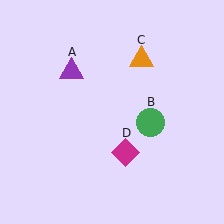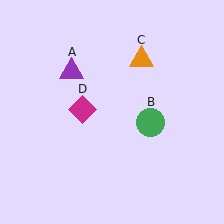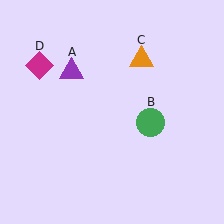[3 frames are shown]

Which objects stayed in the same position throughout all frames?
Purple triangle (object A) and green circle (object B) and orange triangle (object C) remained stationary.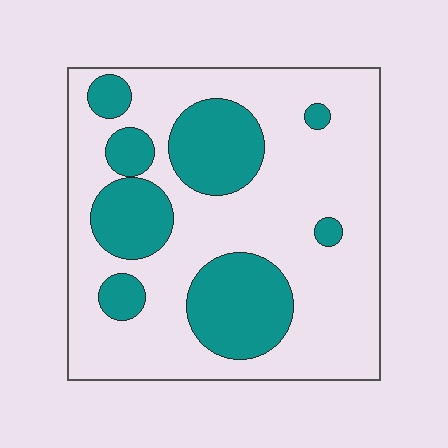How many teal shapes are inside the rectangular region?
8.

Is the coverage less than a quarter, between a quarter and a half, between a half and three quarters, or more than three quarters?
Between a quarter and a half.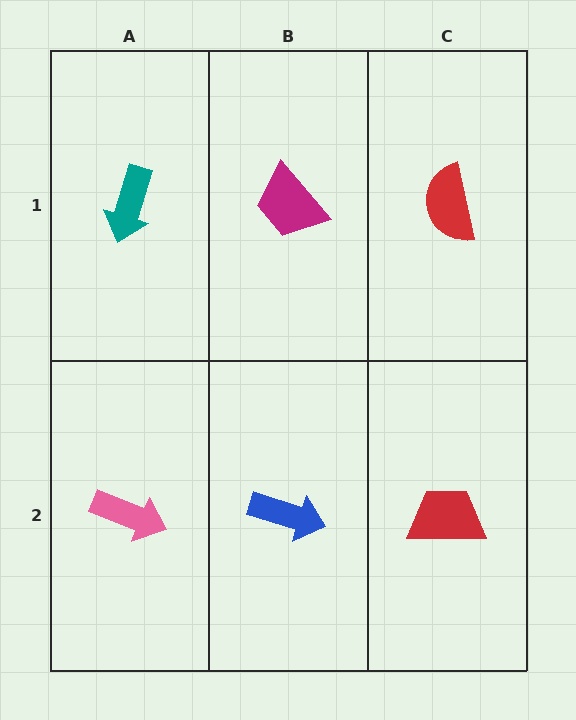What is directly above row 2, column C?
A red semicircle.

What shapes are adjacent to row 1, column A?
A pink arrow (row 2, column A), a magenta trapezoid (row 1, column B).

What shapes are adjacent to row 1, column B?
A blue arrow (row 2, column B), a teal arrow (row 1, column A), a red semicircle (row 1, column C).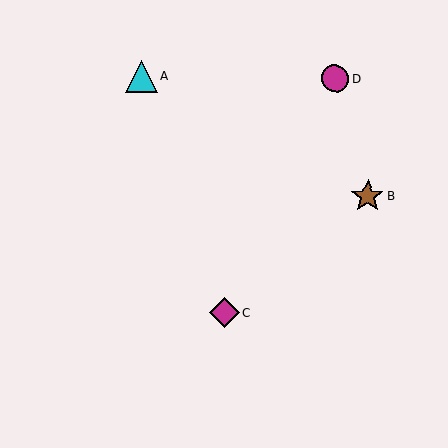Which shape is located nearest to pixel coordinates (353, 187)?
The brown star (labeled B) at (368, 196) is nearest to that location.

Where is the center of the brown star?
The center of the brown star is at (368, 196).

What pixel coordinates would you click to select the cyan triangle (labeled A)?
Click at (142, 76) to select the cyan triangle A.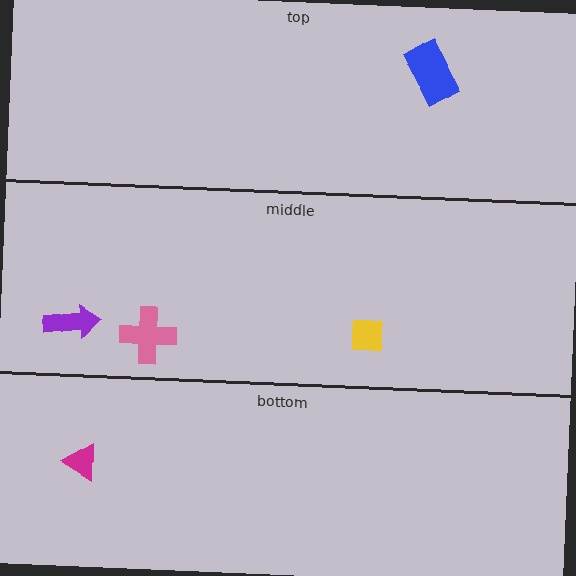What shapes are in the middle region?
The yellow square, the pink cross, the purple arrow.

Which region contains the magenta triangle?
The bottom region.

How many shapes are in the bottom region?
1.